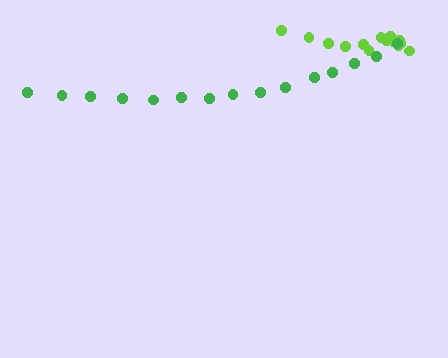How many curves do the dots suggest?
There are 2 distinct paths.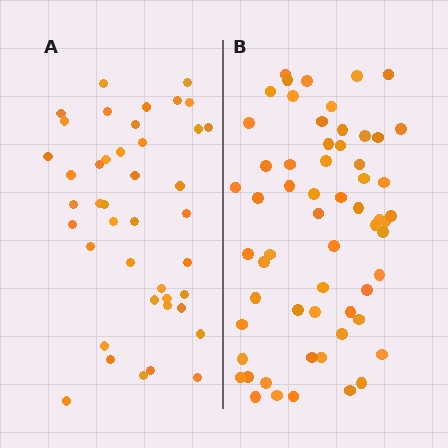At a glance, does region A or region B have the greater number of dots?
Region B (the right region) has more dots.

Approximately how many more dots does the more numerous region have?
Region B has approximately 20 more dots than region A.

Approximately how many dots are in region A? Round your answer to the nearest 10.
About 40 dots. (The exact count is 42, which rounds to 40.)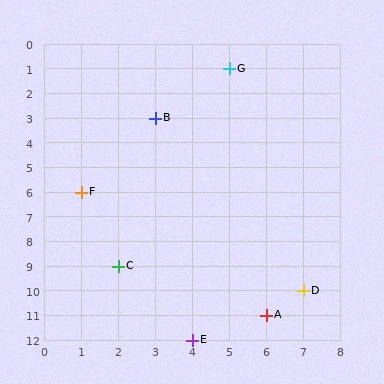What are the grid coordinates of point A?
Point A is at grid coordinates (6, 11).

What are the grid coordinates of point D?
Point D is at grid coordinates (7, 10).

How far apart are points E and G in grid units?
Points E and G are 1 column and 11 rows apart (about 11.0 grid units diagonally).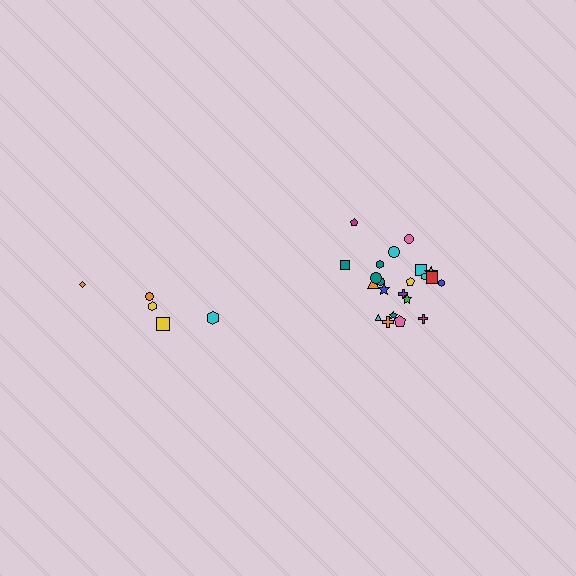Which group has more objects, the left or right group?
The right group.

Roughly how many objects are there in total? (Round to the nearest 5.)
Roughly 25 objects in total.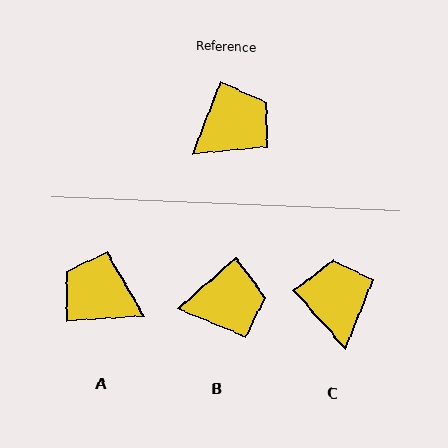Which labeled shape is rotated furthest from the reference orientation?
A, about 115 degrees away.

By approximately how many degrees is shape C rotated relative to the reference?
Approximately 62 degrees counter-clockwise.